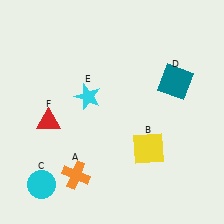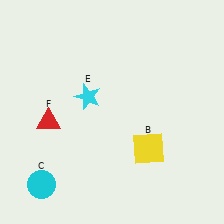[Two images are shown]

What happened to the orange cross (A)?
The orange cross (A) was removed in Image 2. It was in the bottom-left area of Image 1.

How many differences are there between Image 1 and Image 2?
There are 2 differences between the two images.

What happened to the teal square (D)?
The teal square (D) was removed in Image 2. It was in the top-right area of Image 1.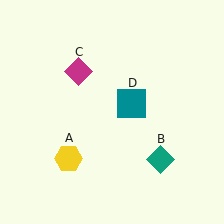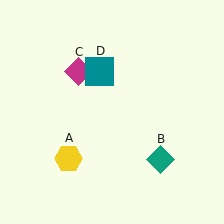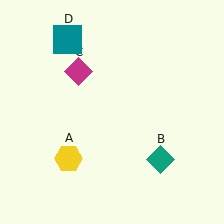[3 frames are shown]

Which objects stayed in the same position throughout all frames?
Yellow hexagon (object A) and teal diamond (object B) and magenta diamond (object C) remained stationary.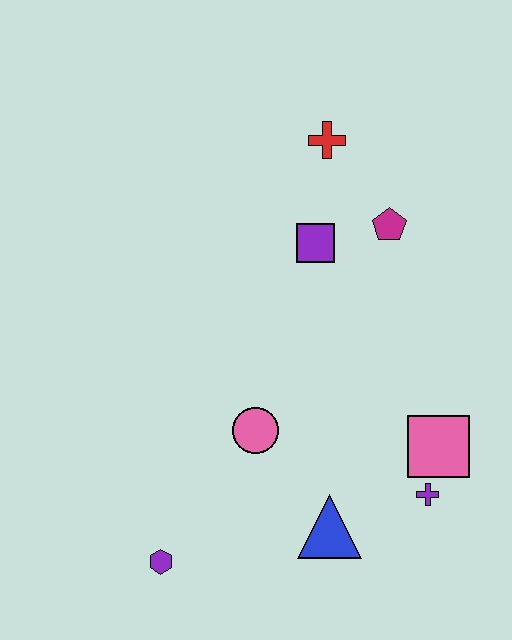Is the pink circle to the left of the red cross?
Yes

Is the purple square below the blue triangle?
No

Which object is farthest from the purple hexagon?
The red cross is farthest from the purple hexagon.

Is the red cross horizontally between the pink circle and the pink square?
Yes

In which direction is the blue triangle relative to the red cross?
The blue triangle is below the red cross.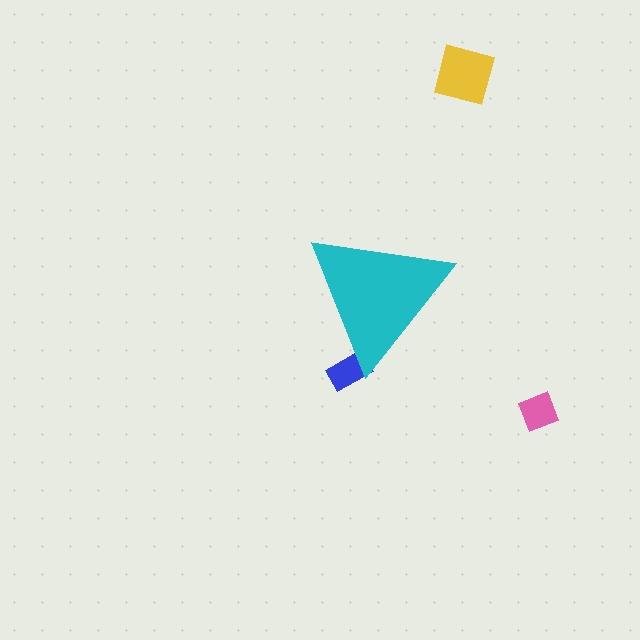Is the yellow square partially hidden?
No, the yellow square is fully visible.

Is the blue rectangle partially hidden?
Yes, the blue rectangle is partially hidden behind the cyan triangle.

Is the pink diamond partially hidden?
No, the pink diamond is fully visible.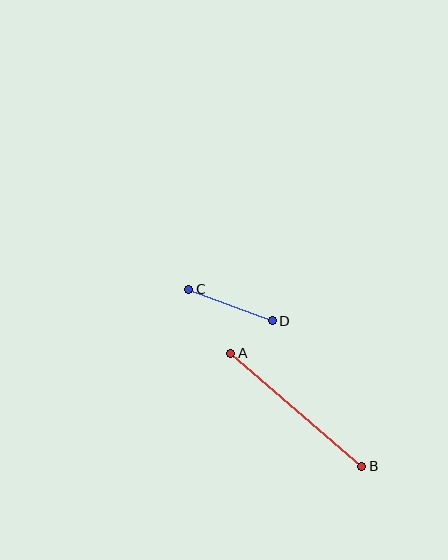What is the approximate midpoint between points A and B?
The midpoint is at approximately (296, 410) pixels.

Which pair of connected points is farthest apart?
Points A and B are farthest apart.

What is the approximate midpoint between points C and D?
The midpoint is at approximately (230, 305) pixels.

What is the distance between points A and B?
The distance is approximately 173 pixels.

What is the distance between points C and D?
The distance is approximately 89 pixels.